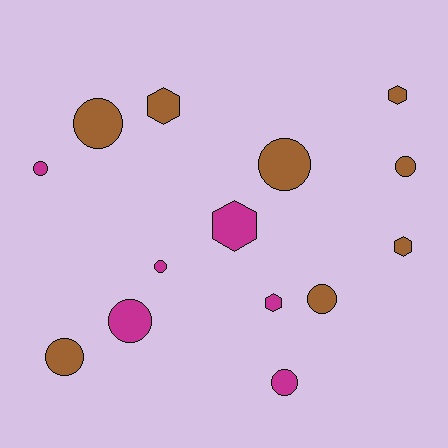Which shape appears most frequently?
Circle, with 9 objects.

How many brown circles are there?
There are 5 brown circles.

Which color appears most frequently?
Brown, with 8 objects.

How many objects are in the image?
There are 14 objects.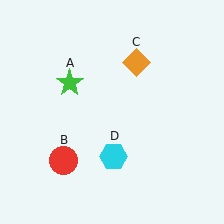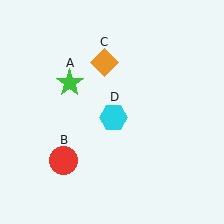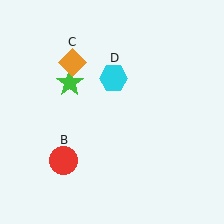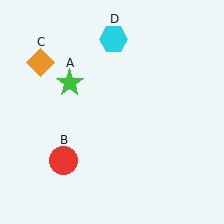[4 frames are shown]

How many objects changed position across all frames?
2 objects changed position: orange diamond (object C), cyan hexagon (object D).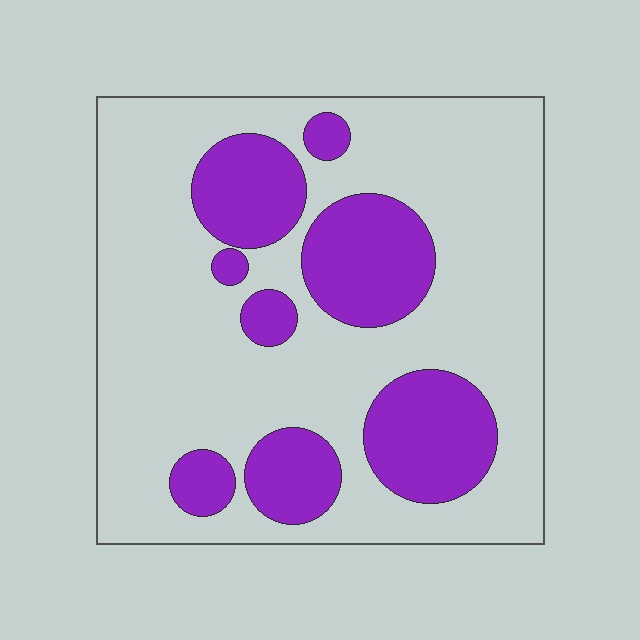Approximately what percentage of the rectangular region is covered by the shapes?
Approximately 30%.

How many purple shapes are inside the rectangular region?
8.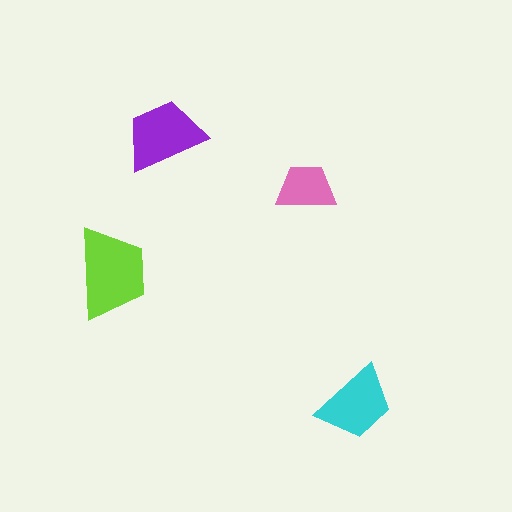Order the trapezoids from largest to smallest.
the lime one, the purple one, the cyan one, the pink one.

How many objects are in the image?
There are 4 objects in the image.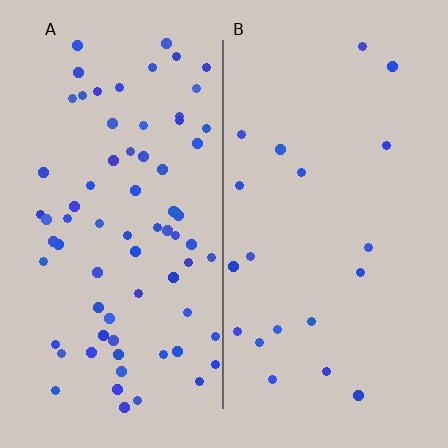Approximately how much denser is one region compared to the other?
Approximately 3.7× — region A over region B.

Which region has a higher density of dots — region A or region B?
A (the left).